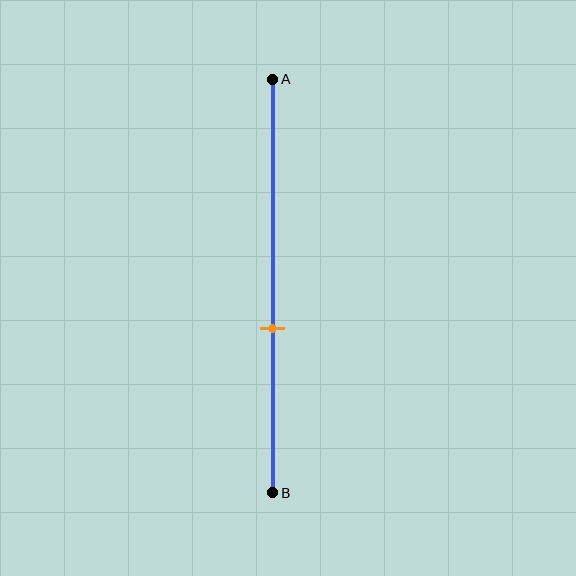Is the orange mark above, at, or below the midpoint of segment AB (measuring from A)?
The orange mark is below the midpoint of segment AB.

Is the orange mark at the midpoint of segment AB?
No, the mark is at about 60% from A, not at the 50% midpoint.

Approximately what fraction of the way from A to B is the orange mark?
The orange mark is approximately 60% of the way from A to B.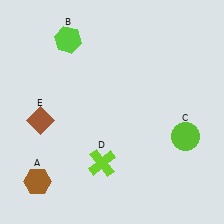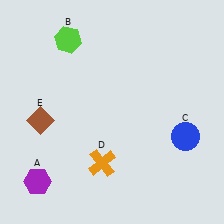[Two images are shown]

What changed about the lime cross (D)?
In Image 1, D is lime. In Image 2, it changed to orange.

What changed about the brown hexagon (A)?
In Image 1, A is brown. In Image 2, it changed to purple.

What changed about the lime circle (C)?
In Image 1, C is lime. In Image 2, it changed to blue.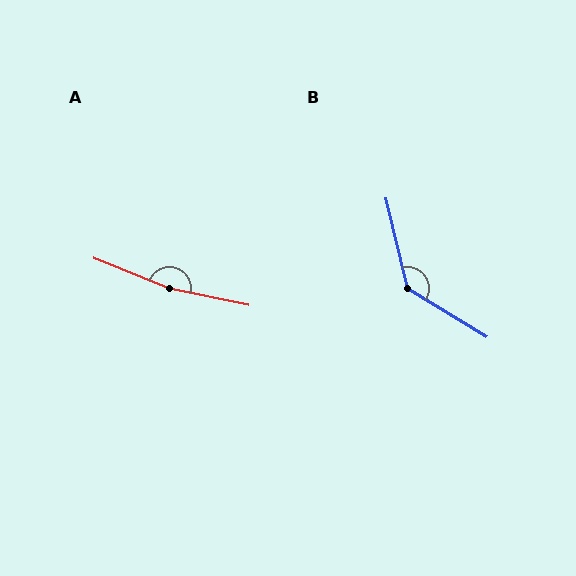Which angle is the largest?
A, at approximately 169 degrees.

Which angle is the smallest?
B, at approximately 135 degrees.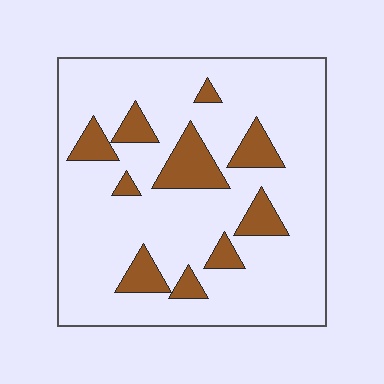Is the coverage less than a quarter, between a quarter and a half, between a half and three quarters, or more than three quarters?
Less than a quarter.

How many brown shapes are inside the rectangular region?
10.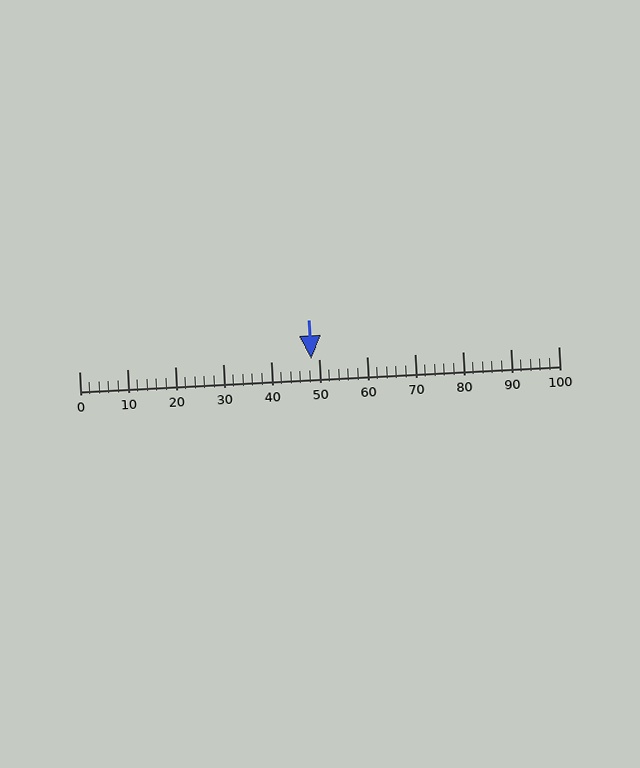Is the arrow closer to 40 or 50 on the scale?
The arrow is closer to 50.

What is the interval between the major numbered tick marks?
The major tick marks are spaced 10 units apart.